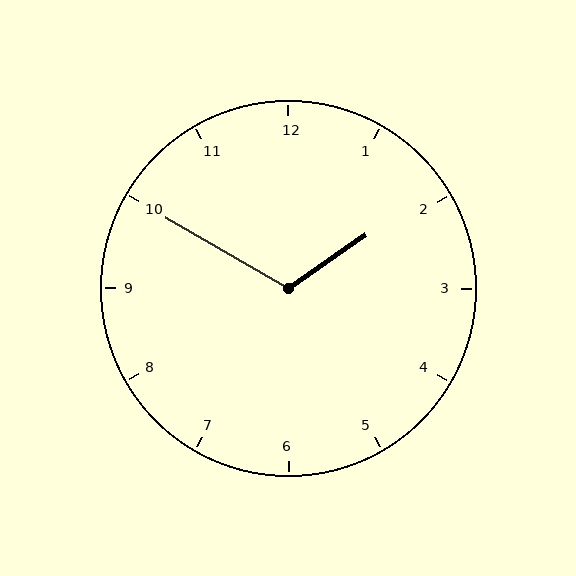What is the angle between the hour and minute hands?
Approximately 115 degrees.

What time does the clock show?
1:50.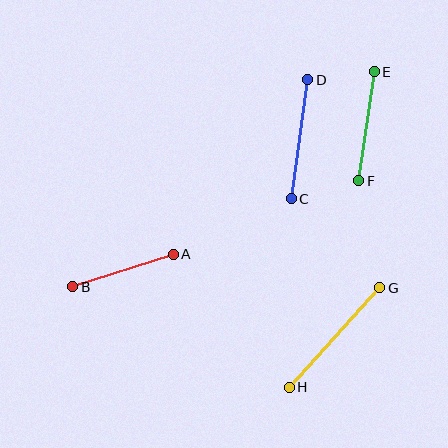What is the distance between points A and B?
The distance is approximately 106 pixels.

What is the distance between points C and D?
The distance is approximately 120 pixels.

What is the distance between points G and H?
The distance is approximately 134 pixels.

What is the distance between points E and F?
The distance is approximately 110 pixels.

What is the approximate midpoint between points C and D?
The midpoint is at approximately (299, 139) pixels.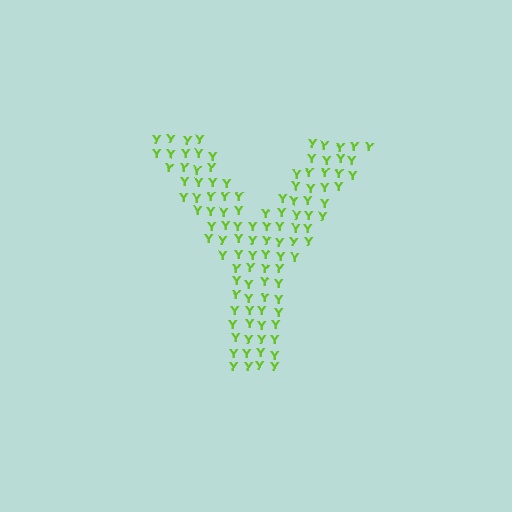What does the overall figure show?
The overall figure shows the letter Y.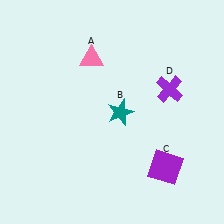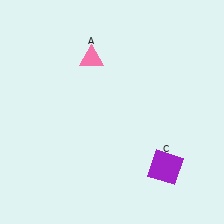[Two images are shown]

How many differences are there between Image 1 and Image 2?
There are 2 differences between the two images.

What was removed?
The purple cross (D), the teal star (B) were removed in Image 2.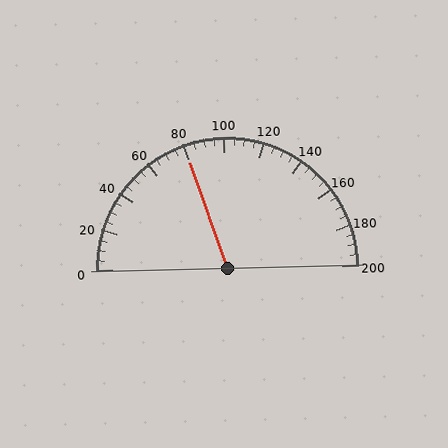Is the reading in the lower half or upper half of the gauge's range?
The reading is in the lower half of the range (0 to 200).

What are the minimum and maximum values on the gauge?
The gauge ranges from 0 to 200.